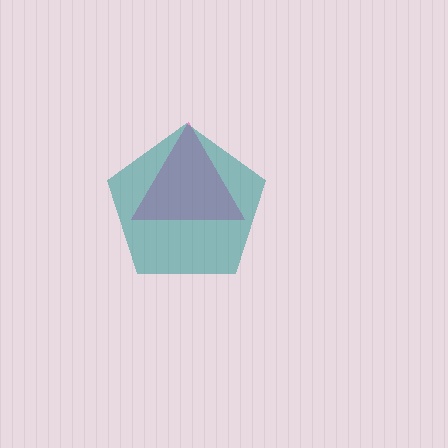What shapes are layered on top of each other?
The layered shapes are: a pink triangle, a teal pentagon.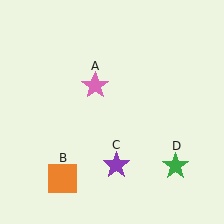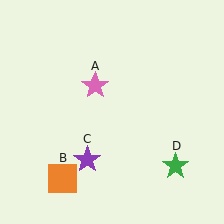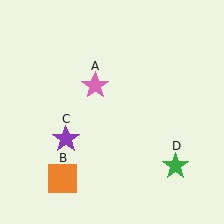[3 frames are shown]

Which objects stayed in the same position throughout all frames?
Pink star (object A) and orange square (object B) and green star (object D) remained stationary.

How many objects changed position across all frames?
1 object changed position: purple star (object C).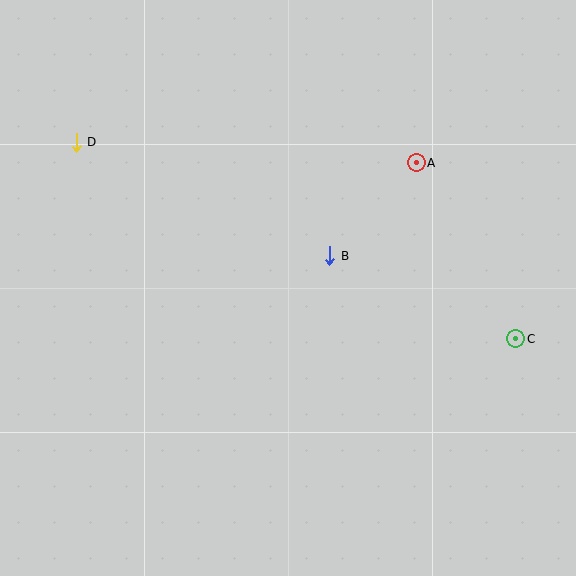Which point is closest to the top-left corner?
Point D is closest to the top-left corner.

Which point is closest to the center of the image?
Point B at (330, 256) is closest to the center.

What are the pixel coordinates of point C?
Point C is at (516, 339).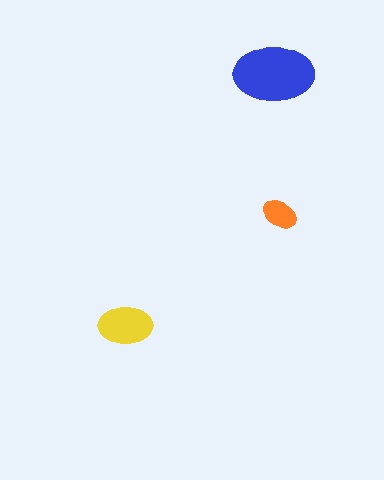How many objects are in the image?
There are 3 objects in the image.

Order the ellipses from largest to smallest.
the blue one, the yellow one, the orange one.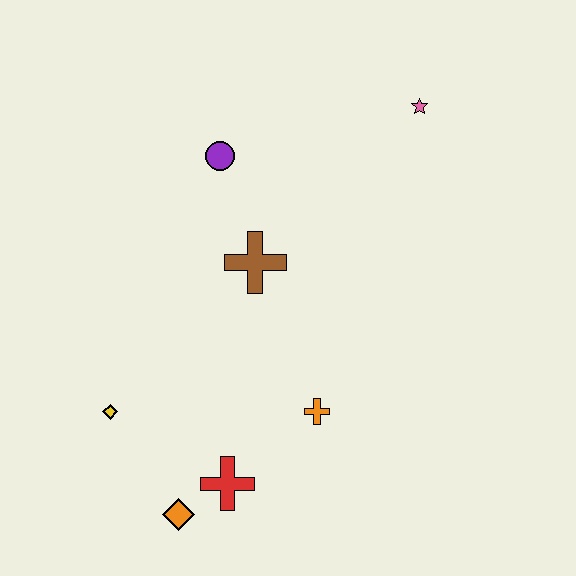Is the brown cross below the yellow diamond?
No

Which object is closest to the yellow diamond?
The orange diamond is closest to the yellow diamond.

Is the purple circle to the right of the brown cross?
No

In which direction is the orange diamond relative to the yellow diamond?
The orange diamond is below the yellow diamond.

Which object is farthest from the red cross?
The pink star is farthest from the red cross.